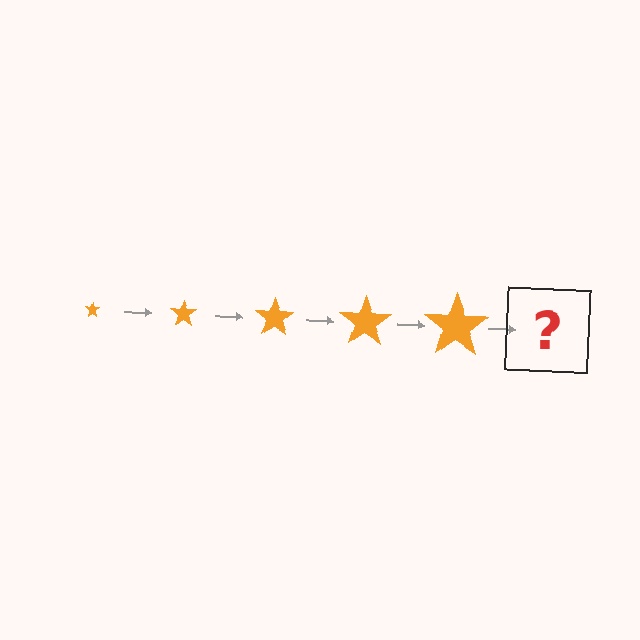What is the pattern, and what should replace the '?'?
The pattern is that the star gets progressively larger each step. The '?' should be an orange star, larger than the previous one.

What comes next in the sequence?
The next element should be an orange star, larger than the previous one.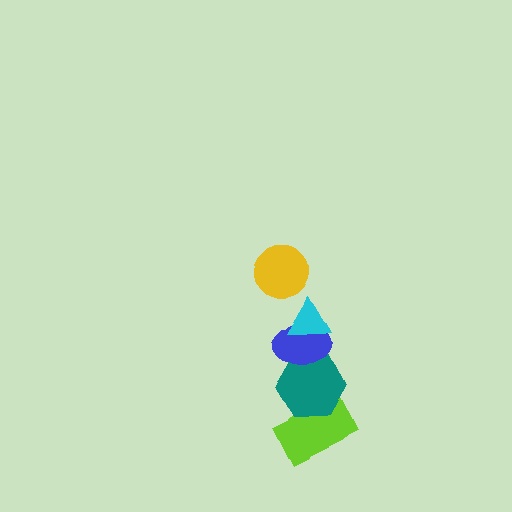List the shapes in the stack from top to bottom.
From top to bottom: the yellow circle, the cyan triangle, the blue ellipse, the teal hexagon, the lime rectangle.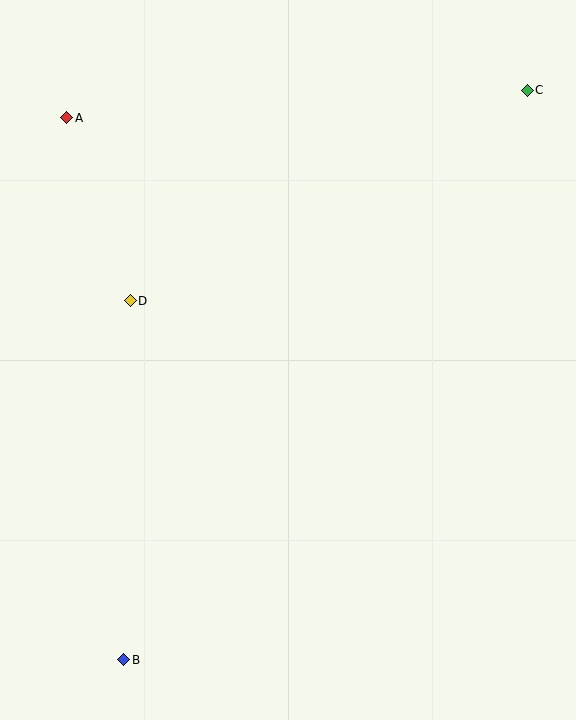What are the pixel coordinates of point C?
Point C is at (527, 90).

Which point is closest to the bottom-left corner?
Point B is closest to the bottom-left corner.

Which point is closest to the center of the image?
Point D at (130, 301) is closest to the center.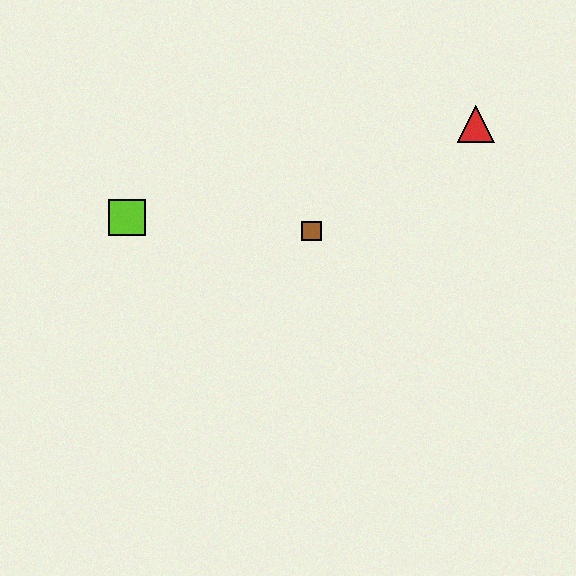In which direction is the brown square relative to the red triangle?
The brown square is to the left of the red triangle.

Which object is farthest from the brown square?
The red triangle is farthest from the brown square.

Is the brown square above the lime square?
No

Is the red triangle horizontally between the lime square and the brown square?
No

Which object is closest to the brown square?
The lime square is closest to the brown square.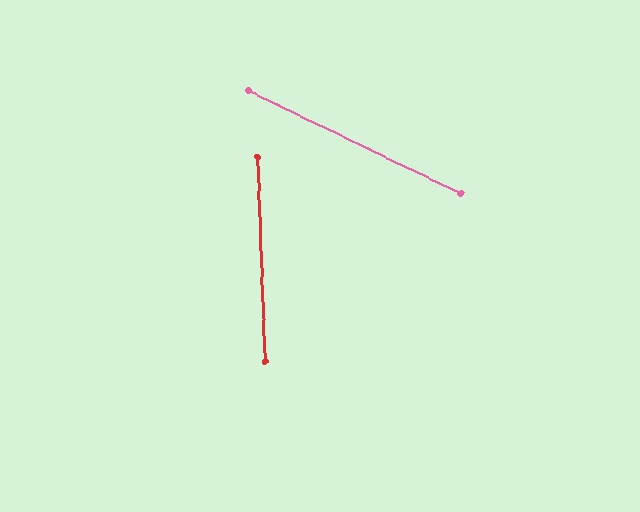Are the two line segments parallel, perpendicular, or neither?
Neither parallel nor perpendicular — they differ by about 62°.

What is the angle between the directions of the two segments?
Approximately 62 degrees.